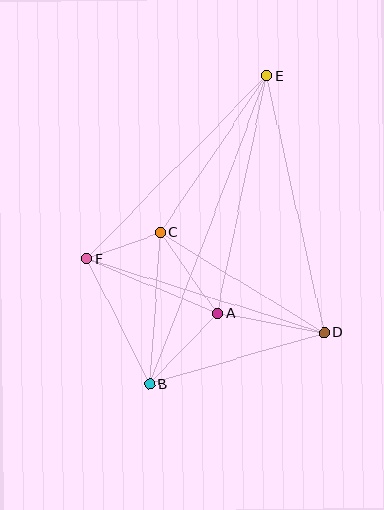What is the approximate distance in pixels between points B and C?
The distance between B and C is approximately 152 pixels.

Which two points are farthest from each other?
Points B and E are farthest from each other.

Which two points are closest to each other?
Points C and F are closest to each other.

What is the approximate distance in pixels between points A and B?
The distance between A and B is approximately 98 pixels.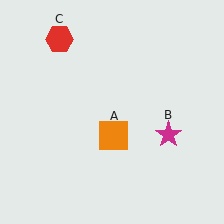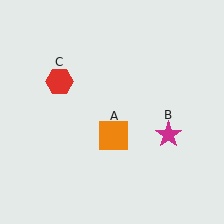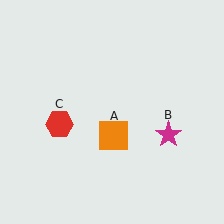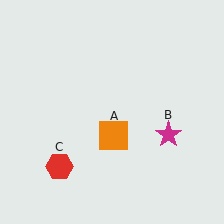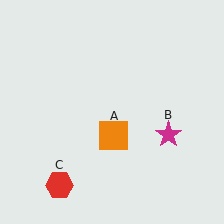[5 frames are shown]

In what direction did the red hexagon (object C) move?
The red hexagon (object C) moved down.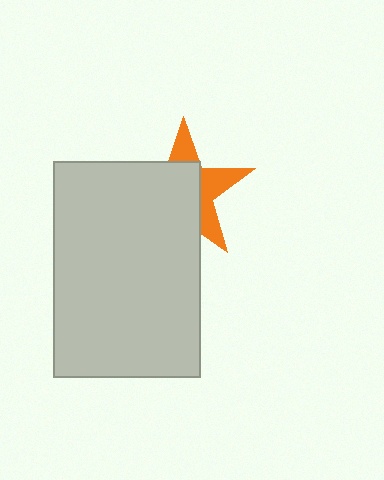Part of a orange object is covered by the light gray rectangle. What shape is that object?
It is a star.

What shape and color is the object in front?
The object in front is a light gray rectangle.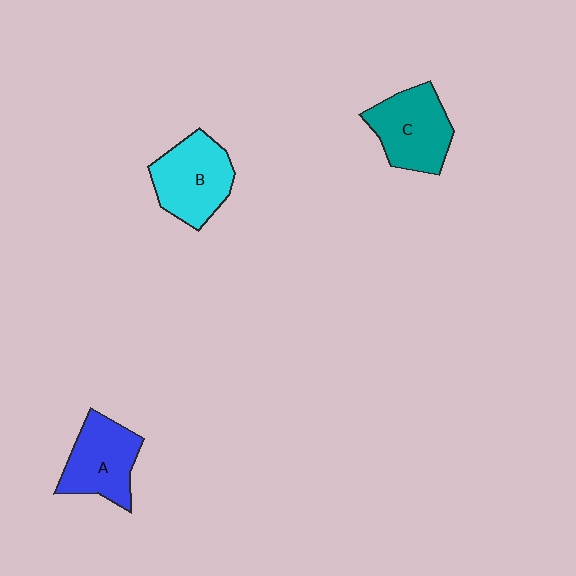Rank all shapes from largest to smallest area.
From largest to smallest: B (cyan), C (teal), A (blue).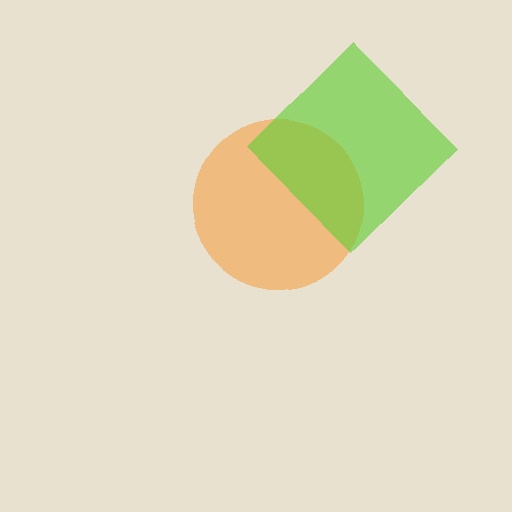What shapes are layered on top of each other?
The layered shapes are: an orange circle, a lime diamond.